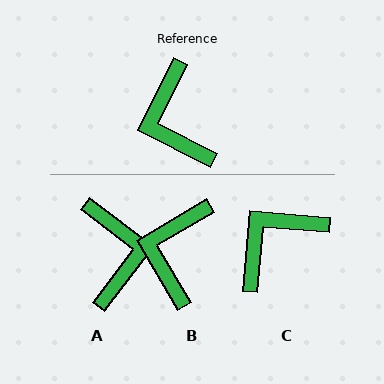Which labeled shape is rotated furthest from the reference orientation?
A, about 169 degrees away.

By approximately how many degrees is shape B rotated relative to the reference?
Approximately 33 degrees clockwise.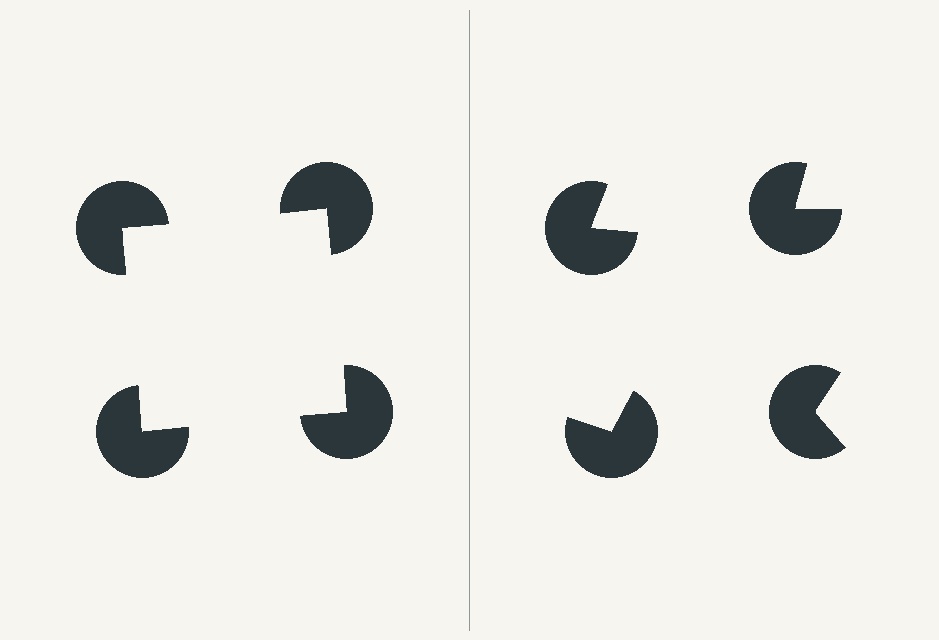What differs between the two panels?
The pac-man discs are positioned identically on both sides; only the wedge orientations differ. On the left they align to a square; on the right they are misaligned.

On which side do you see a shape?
An illusory square appears on the left side. On the right side the wedge cuts are rotated, so no coherent shape forms.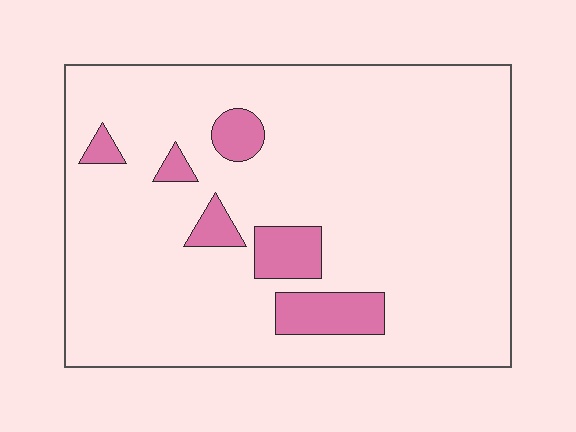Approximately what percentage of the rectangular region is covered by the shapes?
Approximately 10%.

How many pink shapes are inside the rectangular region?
6.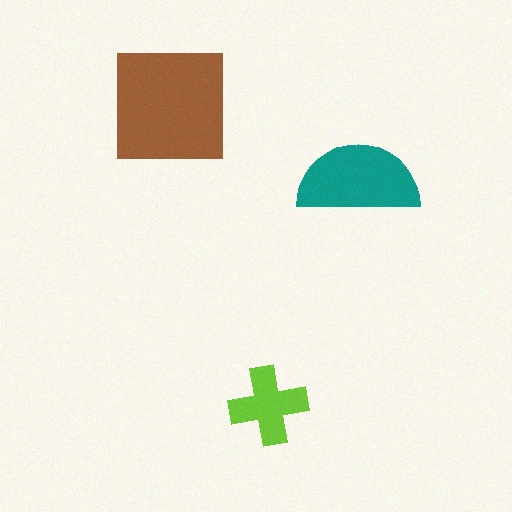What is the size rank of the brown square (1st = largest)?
1st.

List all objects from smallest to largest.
The lime cross, the teal semicircle, the brown square.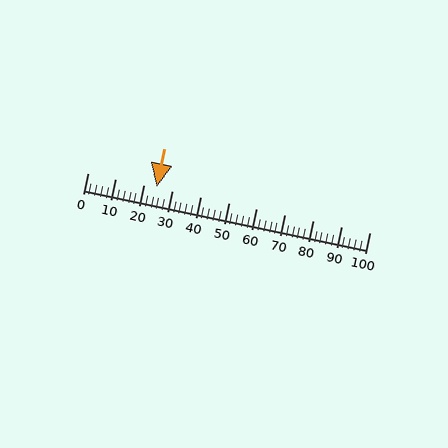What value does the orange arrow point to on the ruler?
The orange arrow points to approximately 25.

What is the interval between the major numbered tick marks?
The major tick marks are spaced 10 units apart.